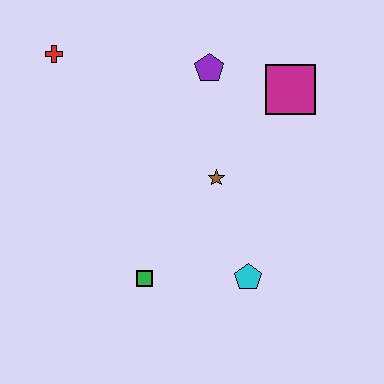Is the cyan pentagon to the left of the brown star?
No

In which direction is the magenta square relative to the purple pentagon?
The magenta square is to the right of the purple pentagon.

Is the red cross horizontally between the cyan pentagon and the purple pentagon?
No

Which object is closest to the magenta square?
The purple pentagon is closest to the magenta square.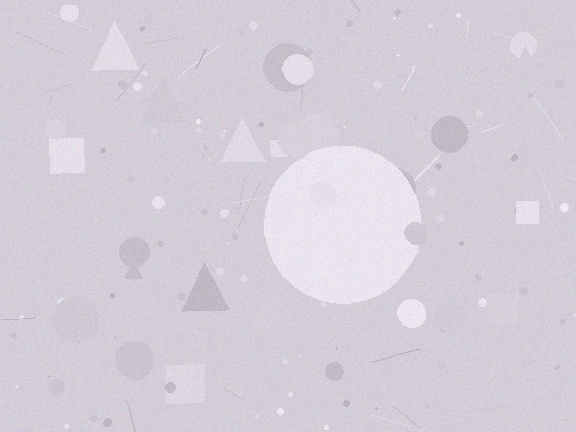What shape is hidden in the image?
A circle is hidden in the image.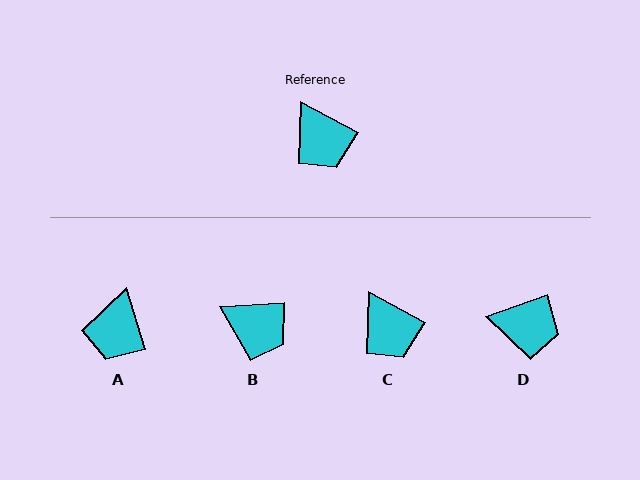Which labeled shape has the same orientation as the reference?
C.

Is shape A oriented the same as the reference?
No, it is off by about 44 degrees.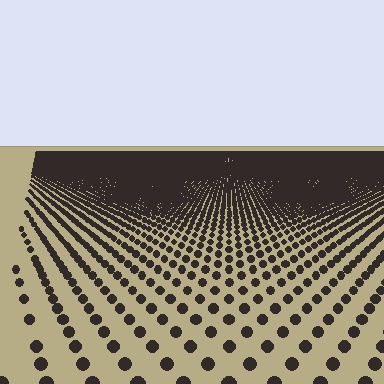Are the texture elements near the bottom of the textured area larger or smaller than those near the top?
Larger. Near the bottom, elements are closer to the viewer and appear at a bigger on-screen size.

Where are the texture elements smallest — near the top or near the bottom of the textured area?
Near the top.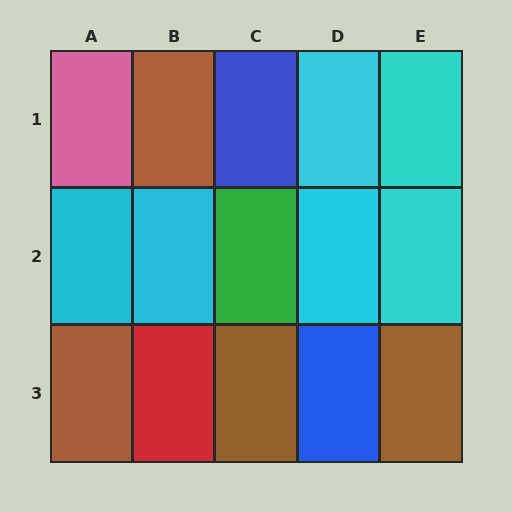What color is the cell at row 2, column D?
Cyan.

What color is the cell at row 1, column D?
Cyan.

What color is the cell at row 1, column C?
Blue.